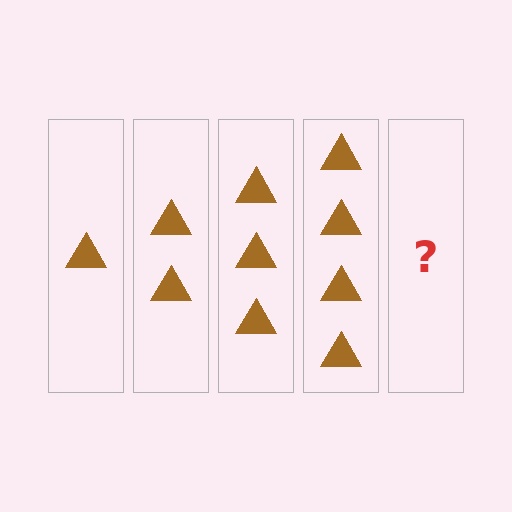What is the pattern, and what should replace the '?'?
The pattern is that each step adds one more triangle. The '?' should be 5 triangles.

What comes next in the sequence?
The next element should be 5 triangles.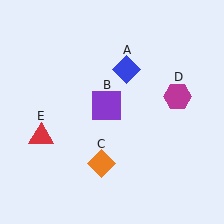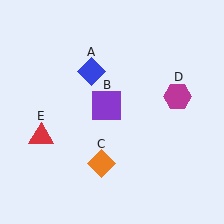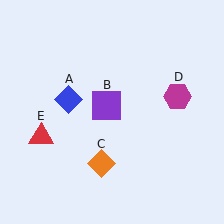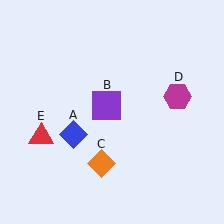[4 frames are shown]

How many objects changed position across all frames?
1 object changed position: blue diamond (object A).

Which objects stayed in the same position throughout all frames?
Purple square (object B) and orange diamond (object C) and magenta hexagon (object D) and red triangle (object E) remained stationary.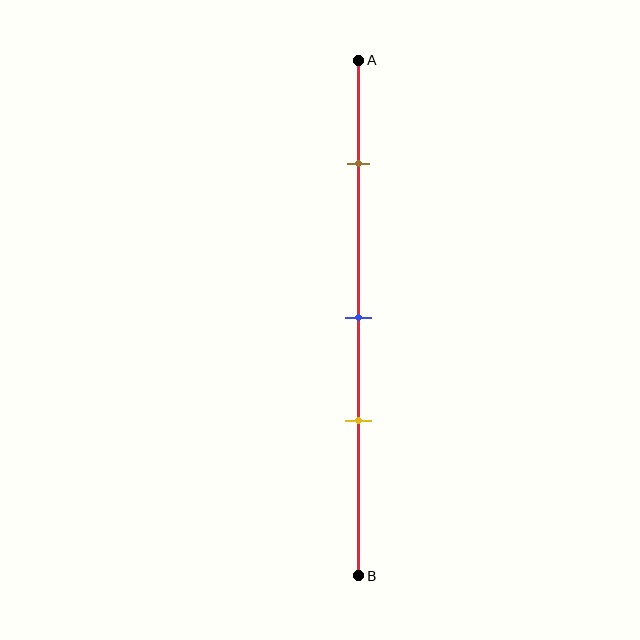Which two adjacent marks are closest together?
The blue and yellow marks are the closest adjacent pair.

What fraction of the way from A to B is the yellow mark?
The yellow mark is approximately 70% (0.7) of the way from A to B.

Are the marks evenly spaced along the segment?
No, the marks are not evenly spaced.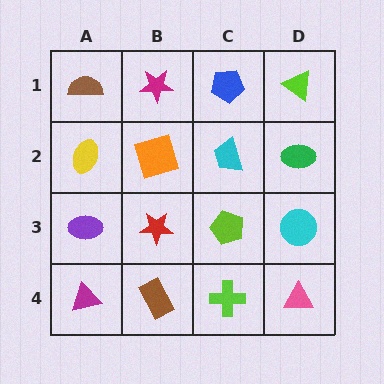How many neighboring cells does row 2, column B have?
4.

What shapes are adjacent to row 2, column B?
A magenta star (row 1, column B), a red star (row 3, column B), a yellow ellipse (row 2, column A), a cyan trapezoid (row 2, column C).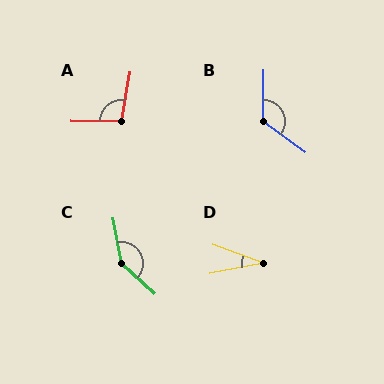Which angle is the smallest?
D, at approximately 31 degrees.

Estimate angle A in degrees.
Approximately 99 degrees.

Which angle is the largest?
C, at approximately 143 degrees.